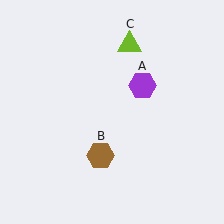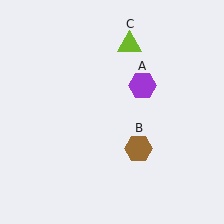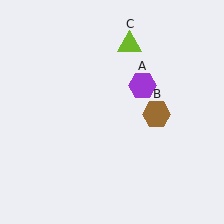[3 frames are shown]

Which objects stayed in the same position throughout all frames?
Purple hexagon (object A) and lime triangle (object C) remained stationary.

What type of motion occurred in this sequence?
The brown hexagon (object B) rotated counterclockwise around the center of the scene.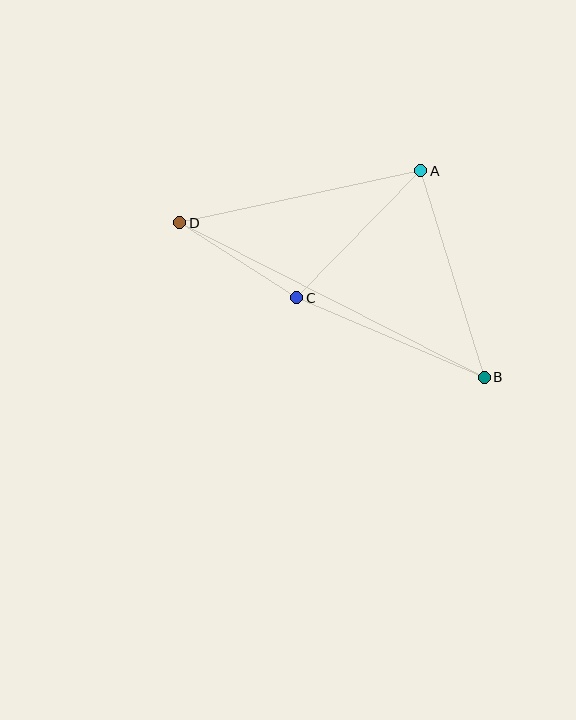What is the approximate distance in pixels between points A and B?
The distance between A and B is approximately 216 pixels.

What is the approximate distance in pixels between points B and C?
The distance between B and C is approximately 204 pixels.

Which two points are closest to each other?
Points C and D are closest to each other.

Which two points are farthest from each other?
Points B and D are farthest from each other.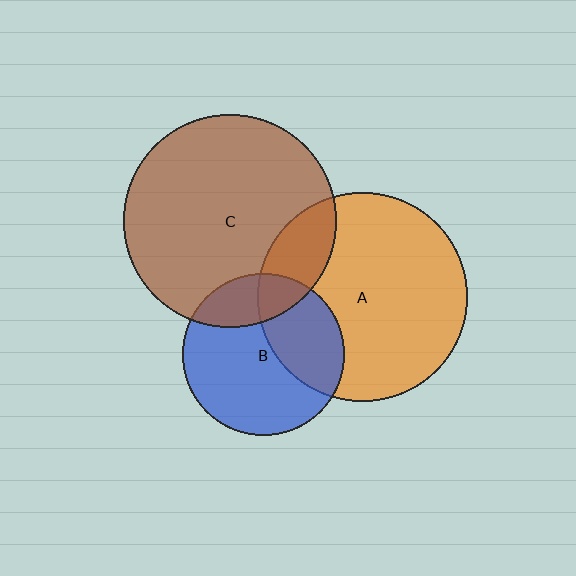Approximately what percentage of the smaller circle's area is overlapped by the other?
Approximately 35%.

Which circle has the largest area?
Circle C (brown).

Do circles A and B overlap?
Yes.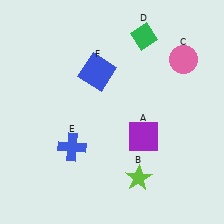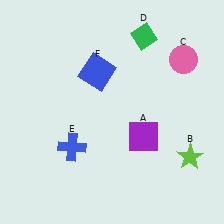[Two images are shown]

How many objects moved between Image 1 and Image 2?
1 object moved between the two images.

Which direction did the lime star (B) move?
The lime star (B) moved right.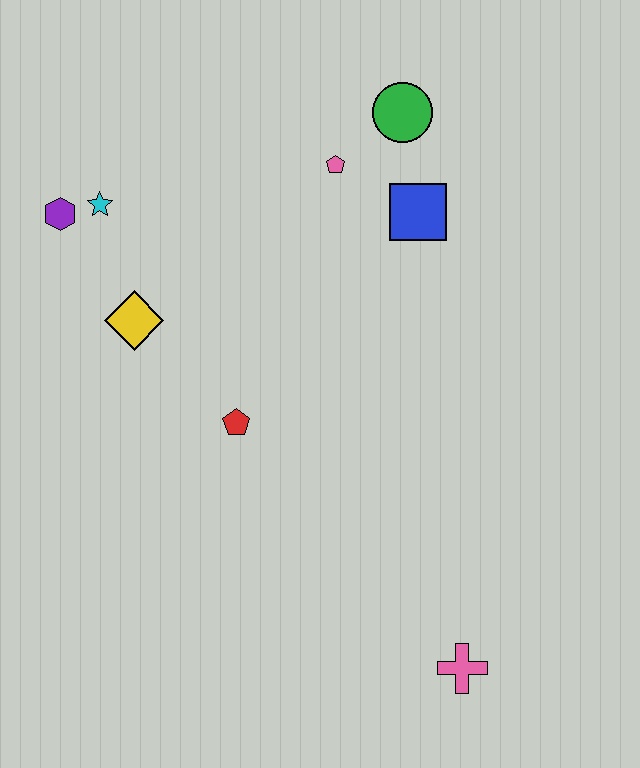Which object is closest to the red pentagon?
The yellow diamond is closest to the red pentagon.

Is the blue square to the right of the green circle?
Yes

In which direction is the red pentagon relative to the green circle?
The red pentagon is below the green circle.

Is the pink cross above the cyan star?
No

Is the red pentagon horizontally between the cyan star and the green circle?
Yes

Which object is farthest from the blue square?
The pink cross is farthest from the blue square.